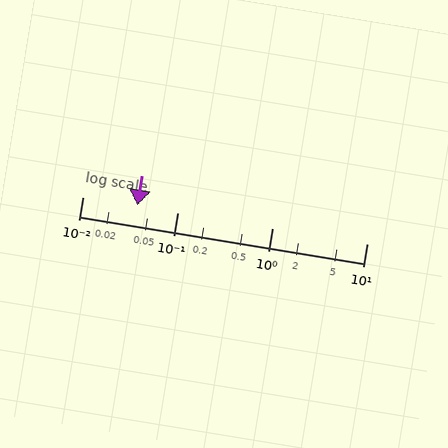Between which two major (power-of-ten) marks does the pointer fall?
The pointer is between 0.01 and 0.1.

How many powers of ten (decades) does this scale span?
The scale spans 3 decades, from 0.01 to 10.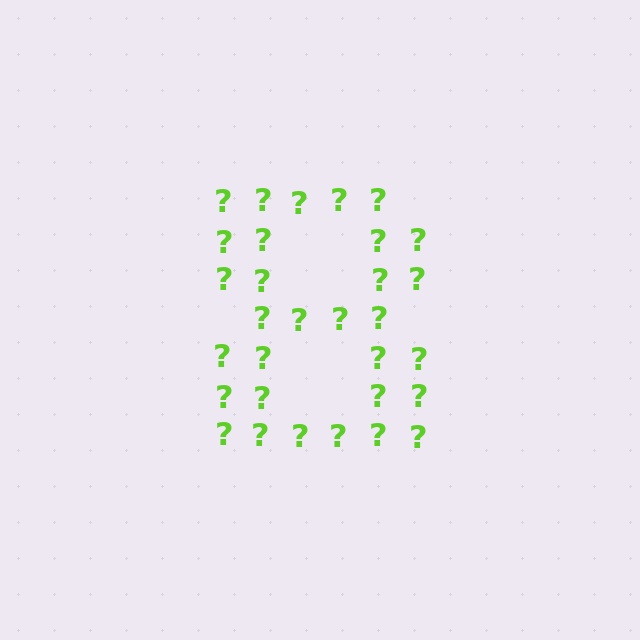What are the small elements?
The small elements are question marks.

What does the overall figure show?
The overall figure shows the digit 8.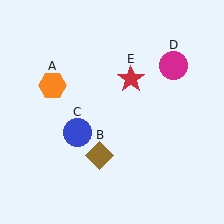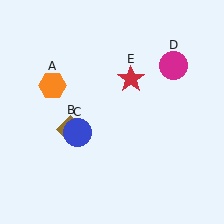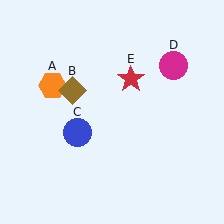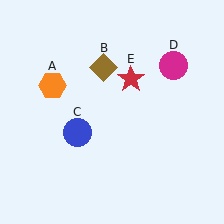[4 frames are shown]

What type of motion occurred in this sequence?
The brown diamond (object B) rotated clockwise around the center of the scene.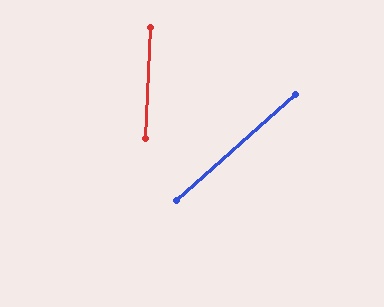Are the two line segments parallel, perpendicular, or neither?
Neither parallel nor perpendicular — they differ by about 46°.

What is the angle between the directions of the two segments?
Approximately 46 degrees.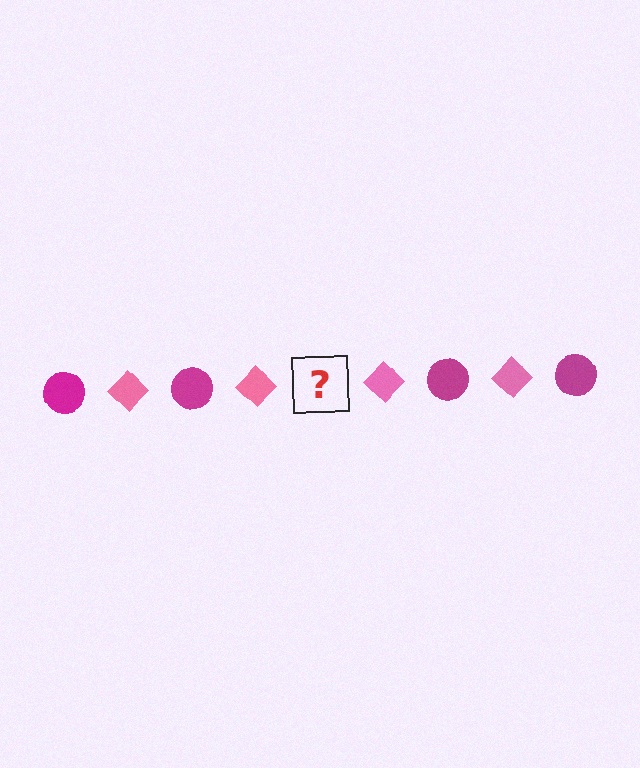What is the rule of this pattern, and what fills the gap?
The rule is that the pattern alternates between magenta circle and pink diamond. The gap should be filled with a magenta circle.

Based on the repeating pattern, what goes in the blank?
The blank should be a magenta circle.